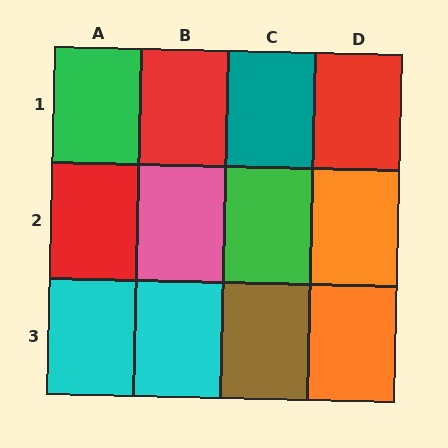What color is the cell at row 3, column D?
Orange.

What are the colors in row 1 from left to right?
Green, red, teal, red.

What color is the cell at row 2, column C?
Green.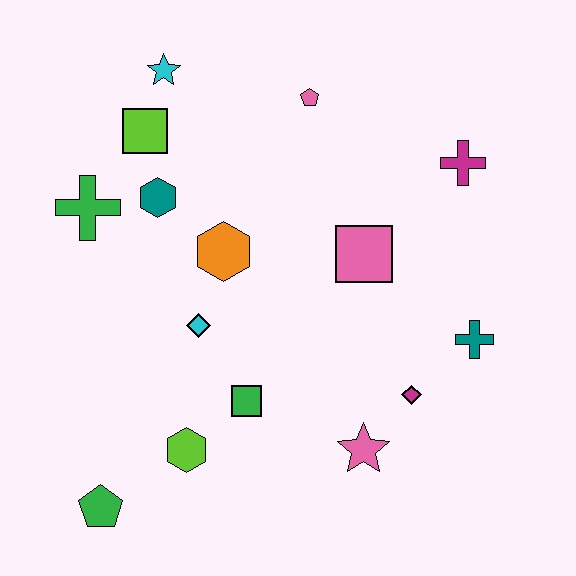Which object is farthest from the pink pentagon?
The green pentagon is farthest from the pink pentagon.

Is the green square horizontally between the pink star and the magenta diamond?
No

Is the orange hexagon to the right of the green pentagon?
Yes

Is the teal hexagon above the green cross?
Yes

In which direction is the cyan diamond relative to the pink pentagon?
The cyan diamond is below the pink pentagon.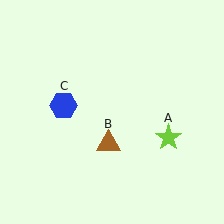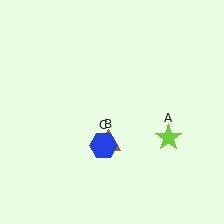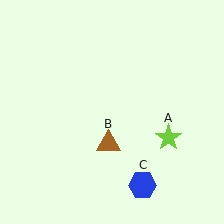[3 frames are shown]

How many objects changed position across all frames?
1 object changed position: blue hexagon (object C).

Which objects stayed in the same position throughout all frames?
Lime star (object A) and brown triangle (object B) remained stationary.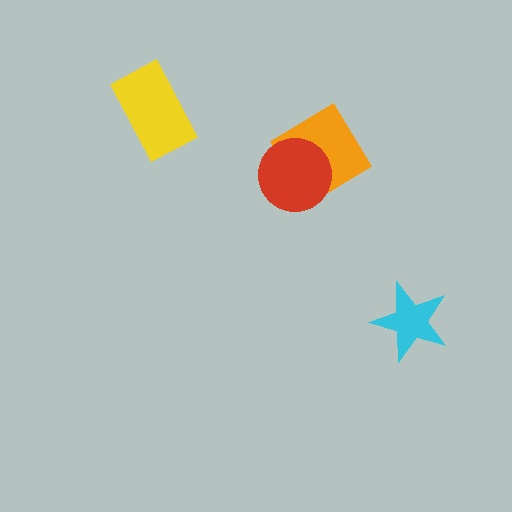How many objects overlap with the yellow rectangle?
0 objects overlap with the yellow rectangle.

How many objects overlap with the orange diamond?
1 object overlaps with the orange diamond.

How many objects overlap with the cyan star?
0 objects overlap with the cyan star.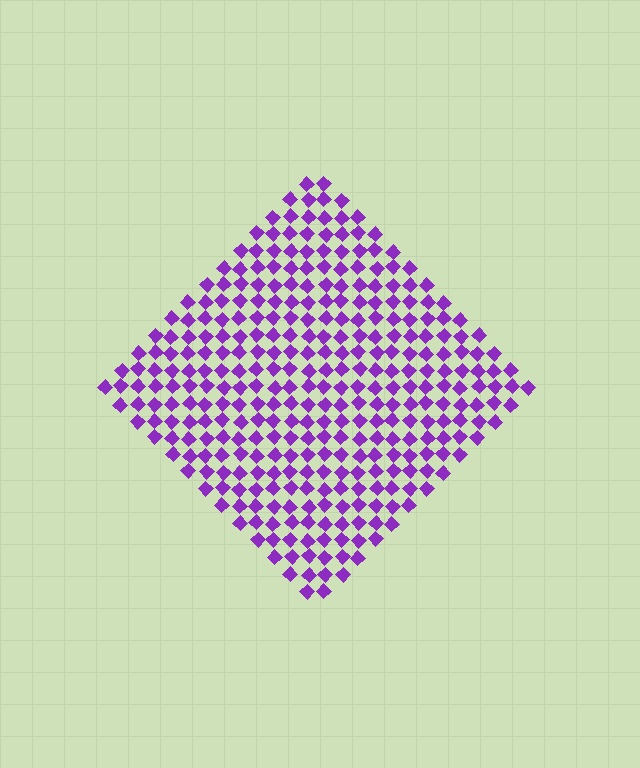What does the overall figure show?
The overall figure shows a diamond.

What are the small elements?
The small elements are diamonds.